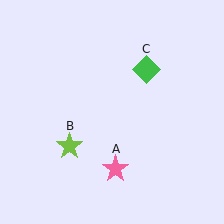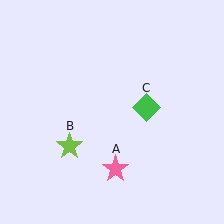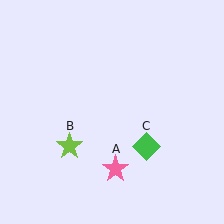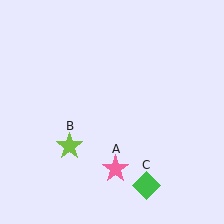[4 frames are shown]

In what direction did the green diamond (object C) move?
The green diamond (object C) moved down.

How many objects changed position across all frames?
1 object changed position: green diamond (object C).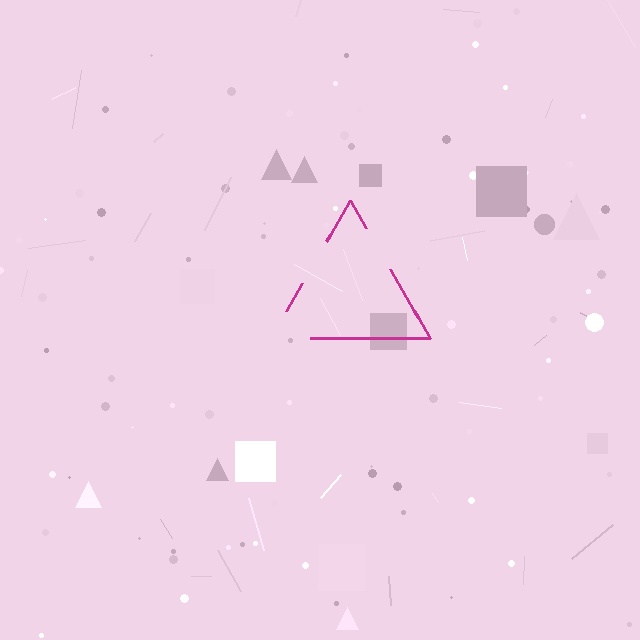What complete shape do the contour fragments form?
The contour fragments form a triangle.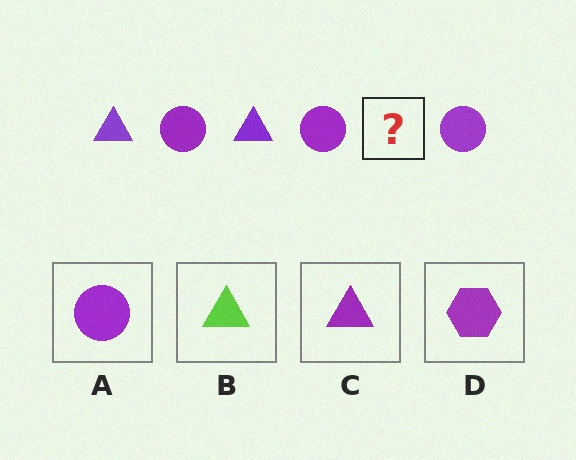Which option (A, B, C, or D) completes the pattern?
C.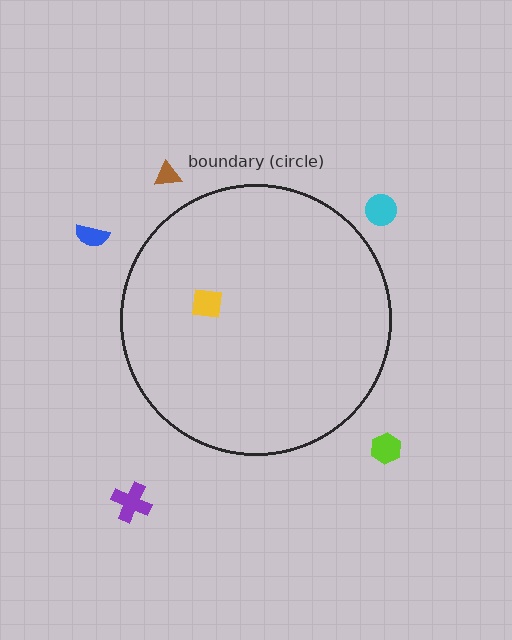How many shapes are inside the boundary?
1 inside, 5 outside.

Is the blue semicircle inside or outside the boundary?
Outside.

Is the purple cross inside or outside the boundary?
Outside.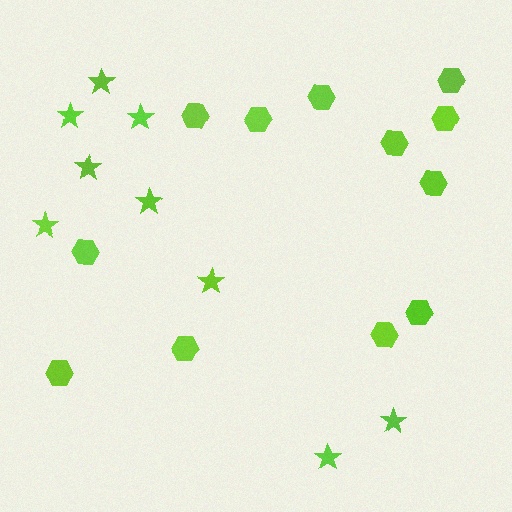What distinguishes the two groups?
There are 2 groups: one group of stars (9) and one group of hexagons (12).